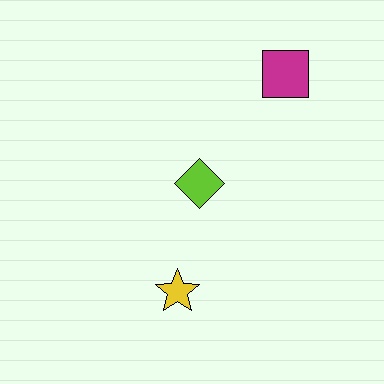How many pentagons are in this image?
There are no pentagons.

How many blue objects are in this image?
There are no blue objects.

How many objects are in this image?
There are 3 objects.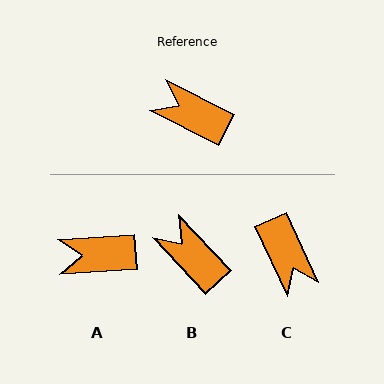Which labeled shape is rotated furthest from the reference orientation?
C, about 142 degrees away.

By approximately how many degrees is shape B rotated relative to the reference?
Approximately 20 degrees clockwise.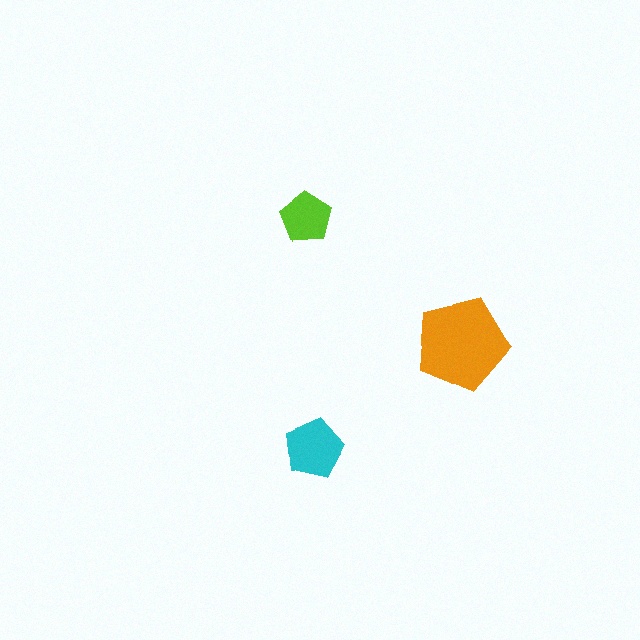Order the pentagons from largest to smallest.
the orange one, the cyan one, the lime one.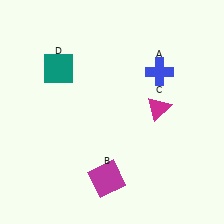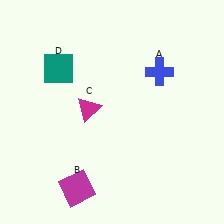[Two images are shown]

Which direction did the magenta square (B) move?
The magenta square (B) moved left.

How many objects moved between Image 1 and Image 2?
2 objects moved between the two images.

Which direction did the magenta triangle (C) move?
The magenta triangle (C) moved left.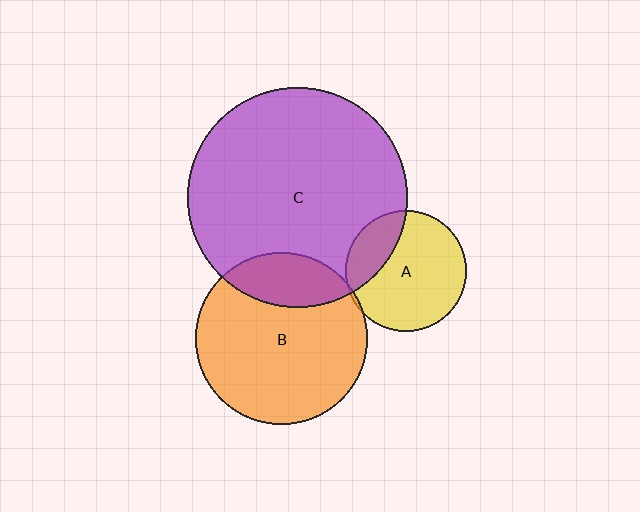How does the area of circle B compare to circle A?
Approximately 2.0 times.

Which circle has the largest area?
Circle C (purple).